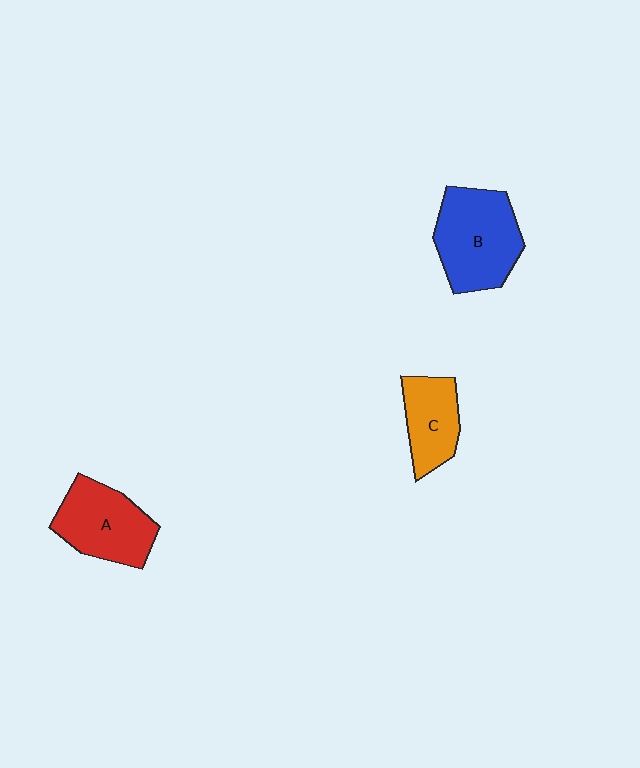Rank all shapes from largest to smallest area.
From largest to smallest: B (blue), A (red), C (orange).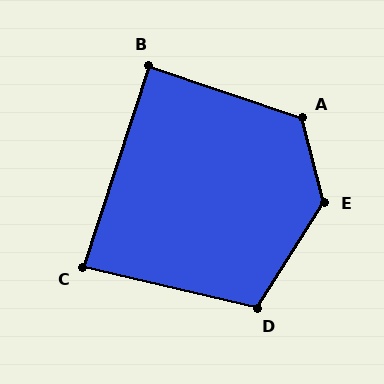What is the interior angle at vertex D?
Approximately 109 degrees (obtuse).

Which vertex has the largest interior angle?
E, at approximately 133 degrees.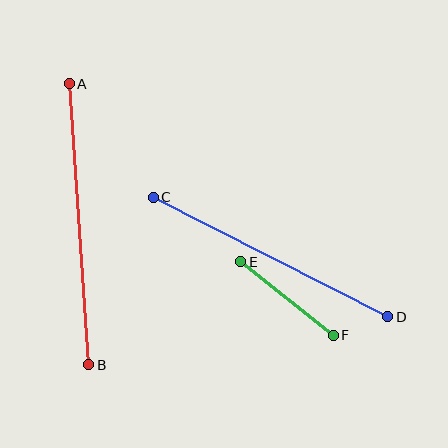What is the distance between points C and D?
The distance is approximately 263 pixels.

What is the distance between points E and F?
The distance is approximately 118 pixels.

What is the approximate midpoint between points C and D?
The midpoint is at approximately (271, 257) pixels.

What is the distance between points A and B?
The distance is approximately 282 pixels.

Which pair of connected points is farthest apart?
Points A and B are farthest apart.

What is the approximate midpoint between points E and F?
The midpoint is at approximately (287, 298) pixels.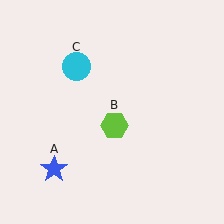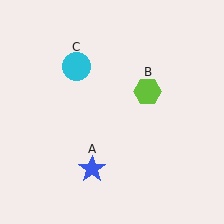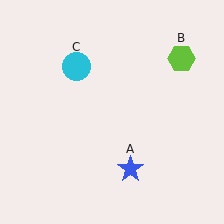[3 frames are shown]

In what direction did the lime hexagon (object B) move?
The lime hexagon (object B) moved up and to the right.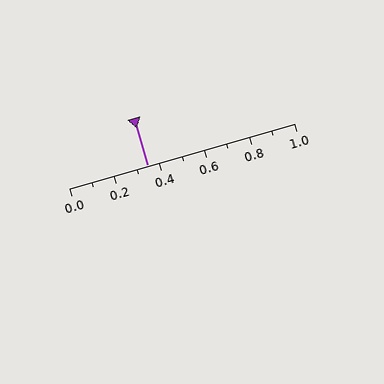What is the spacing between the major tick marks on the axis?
The major ticks are spaced 0.2 apart.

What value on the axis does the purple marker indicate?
The marker indicates approximately 0.35.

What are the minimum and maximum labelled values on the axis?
The axis runs from 0.0 to 1.0.